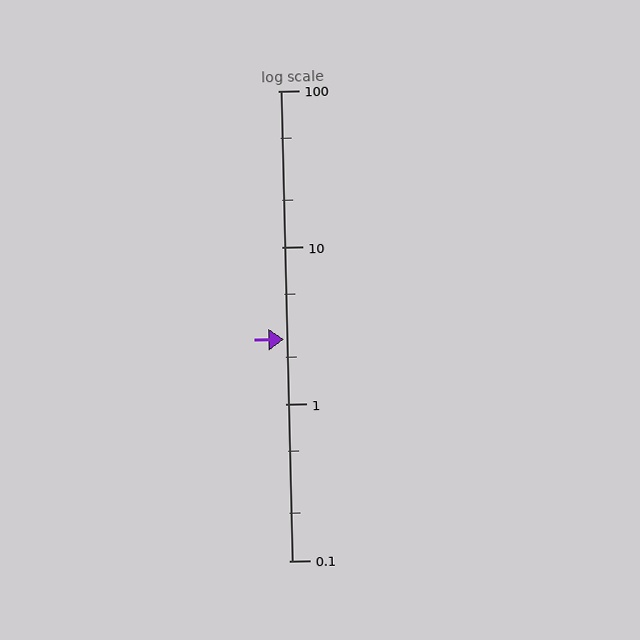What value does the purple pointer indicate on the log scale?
The pointer indicates approximately 2.6.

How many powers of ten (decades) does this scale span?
The scale spans 3 decades, from 0.1 to 100.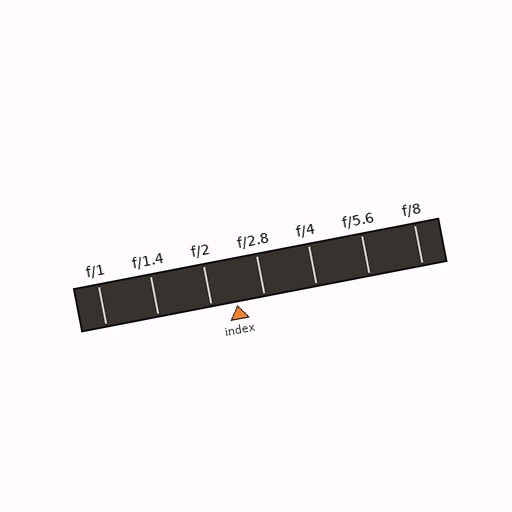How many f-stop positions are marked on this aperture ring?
There are 7 f-stop positions marked.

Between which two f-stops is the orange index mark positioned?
The index mark is between f/2 and f/2.8.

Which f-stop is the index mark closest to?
The index mark is closest to f/2.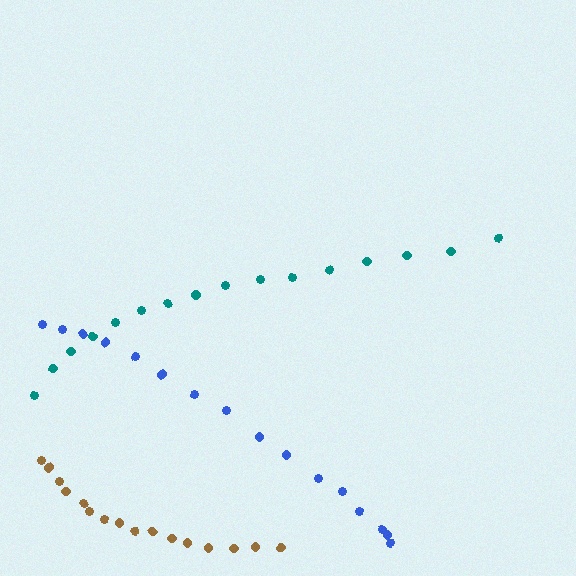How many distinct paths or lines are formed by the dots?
There are 3 distinct paths.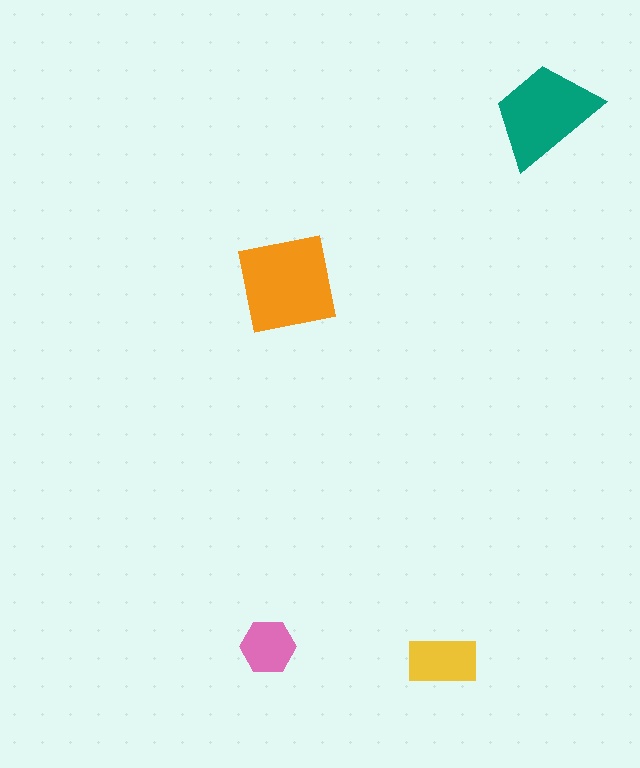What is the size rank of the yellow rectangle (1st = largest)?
3rd.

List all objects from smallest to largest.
The pink hexagon, the yellow rectangle, the teal trapezoid, the orange square.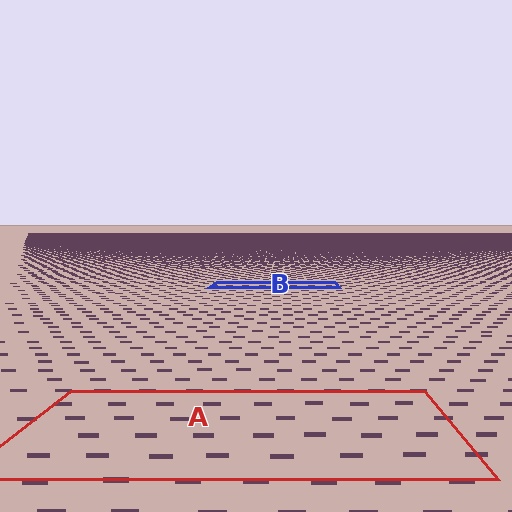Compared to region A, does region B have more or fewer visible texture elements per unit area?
Region B has more texture elements per unit area — they are packed more densely because it is farther away.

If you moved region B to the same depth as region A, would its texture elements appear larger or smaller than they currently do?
They would appear larger. At a closer depth, the same texture elements are projected at a bigger on-screen size.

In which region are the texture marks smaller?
The texture marks are smaller in region B, because it is farther away.